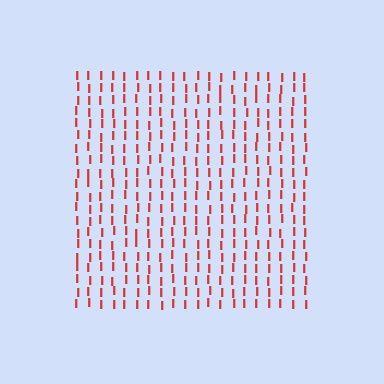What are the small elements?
The small elements are letter I's.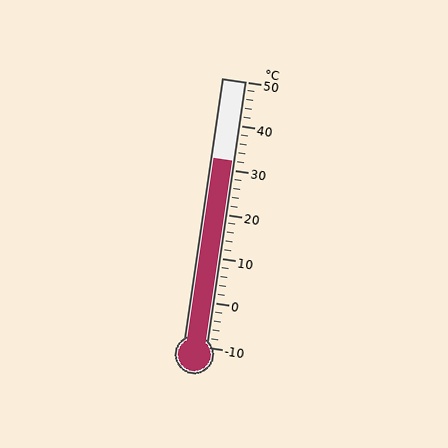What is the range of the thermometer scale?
The thermometer scale ranges from -10°C to 50°C.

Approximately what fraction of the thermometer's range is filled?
The thermometer is filled to approximately 70% of its range.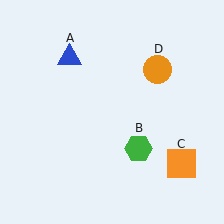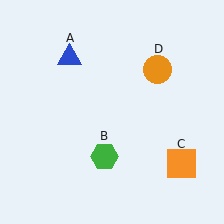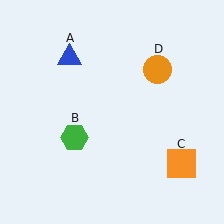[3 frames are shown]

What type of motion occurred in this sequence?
The green hexagon (object B) rotated clockwise around the center of the scene.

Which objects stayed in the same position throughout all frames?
Blue triangle (object A) and orange square (object C) and orange circle (object D) remained stationary.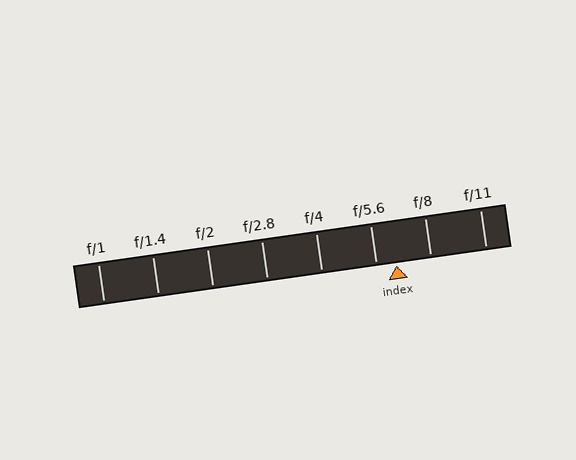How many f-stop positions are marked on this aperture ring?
There are 8 f-stop positions marked.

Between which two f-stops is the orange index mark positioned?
The index mark is between f/5.6 and f/8.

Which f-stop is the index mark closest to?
The index mark is closest to f/5.6.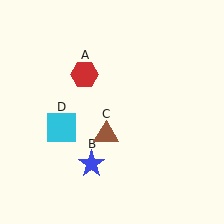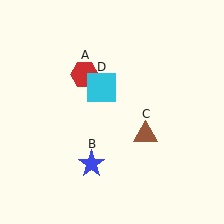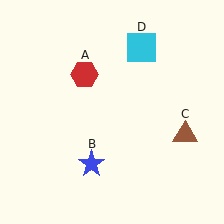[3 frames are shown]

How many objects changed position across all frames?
2 objects changed position: brown triangle (object C), cyan square (object D).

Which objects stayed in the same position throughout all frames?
Red hexagon (object A) and blue star (object B) remained stationary.